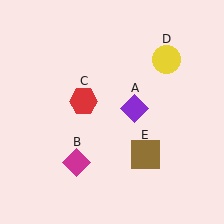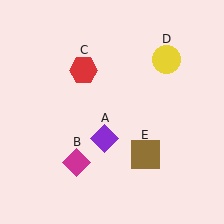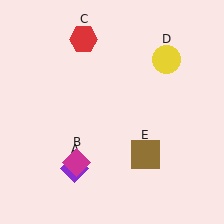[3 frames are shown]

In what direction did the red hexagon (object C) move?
The red hexagon (object C) moved up.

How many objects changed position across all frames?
2 objects changed position: purple diamond (object A), red hexagon (object C).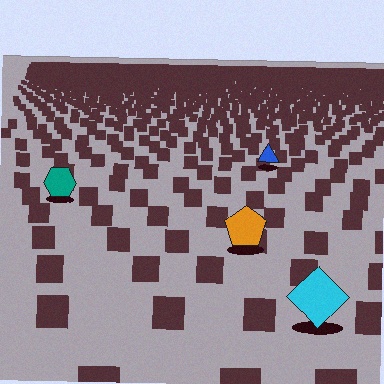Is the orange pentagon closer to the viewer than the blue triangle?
Yes. The orange pentagon is closer — you can tell from the texture gradient: the ground texture is coarser near it.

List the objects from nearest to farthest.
From nearest to farthest: the cyan diamond, the orange pentagon, the teal hexagon, the blue triangle.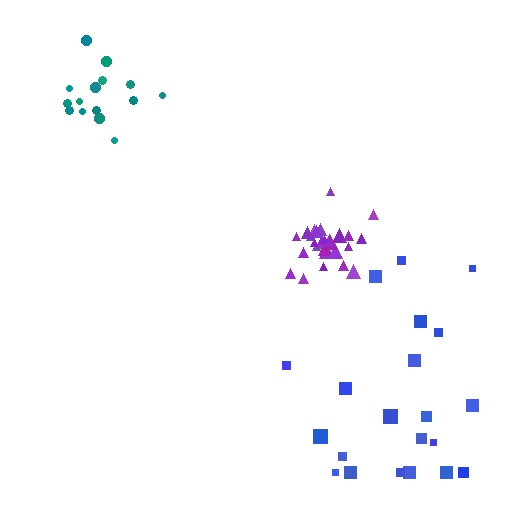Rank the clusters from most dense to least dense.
purple, teal, blue.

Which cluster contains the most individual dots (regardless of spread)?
Purple (28).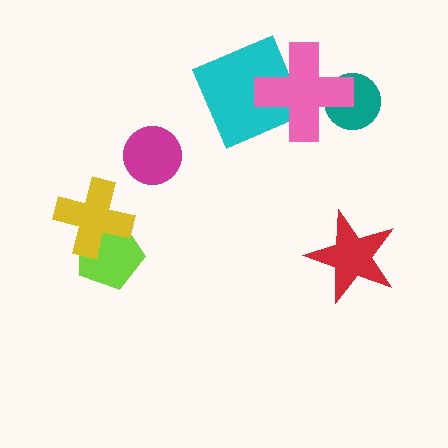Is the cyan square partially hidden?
Yes, it is partially covered by another shape.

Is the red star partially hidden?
No, no other shape covers it.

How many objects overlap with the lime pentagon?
1 object overlaps with the lime pentagon.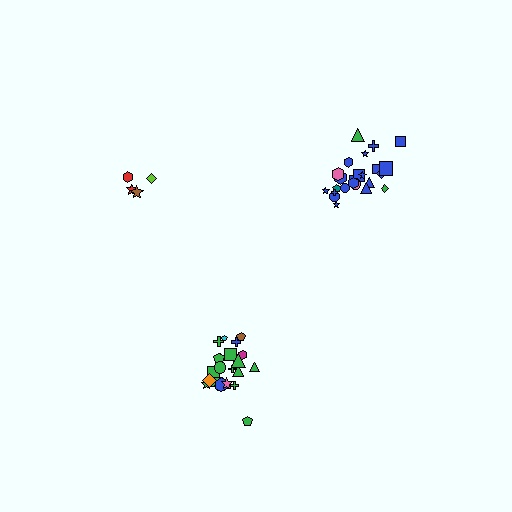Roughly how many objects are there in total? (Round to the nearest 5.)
Roughly 55 objects in total.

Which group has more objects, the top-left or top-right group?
The top-right group.